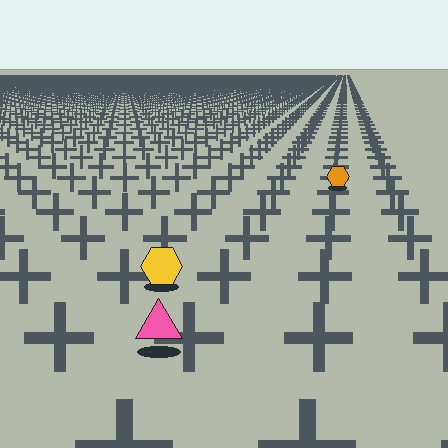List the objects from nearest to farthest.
From nearest to farthest: the pink triangle, the yellow hexagon, the orange hexagon.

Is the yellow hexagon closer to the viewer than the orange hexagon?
Yes. The yellow hexagon is closer — you can tell from the texture gradient: the ground texture is coarser near it.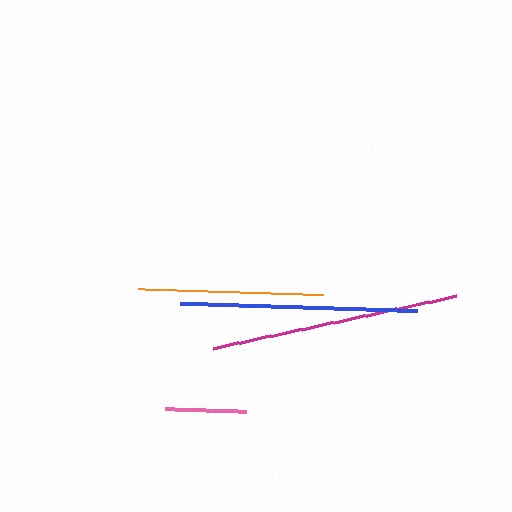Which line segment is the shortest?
The pink line is the shortest at approximately 81 pixels.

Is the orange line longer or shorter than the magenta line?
The magenta line is longer than the orange line.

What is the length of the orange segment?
The orange segment is approximately 184 pixels long.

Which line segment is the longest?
The magenta line is the longest at approximately 248 pixels.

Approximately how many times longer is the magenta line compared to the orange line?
The magenta line is approximately 1.3 times the length of the orange line.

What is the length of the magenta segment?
The magenta segment is approximately 248 pixels long.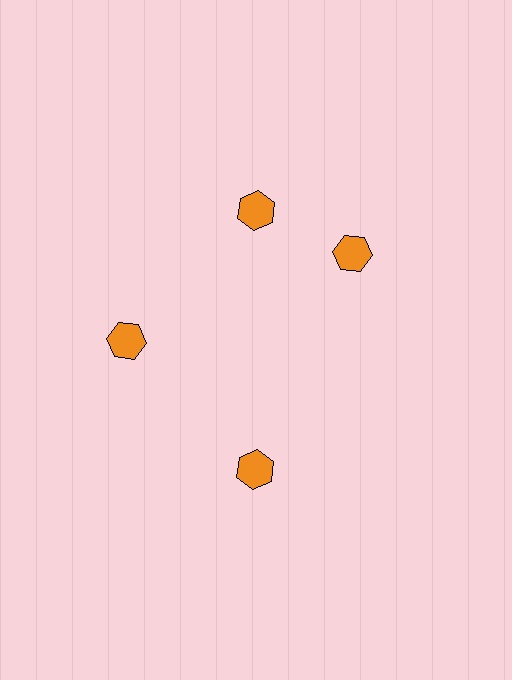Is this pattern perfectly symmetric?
No. The 4 orange hexagons are arranged in a ring, but one element near the 3 o'clock position is rotated out of alignment along the ring, breaking the 4-fold rotational symmetry.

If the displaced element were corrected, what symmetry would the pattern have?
It would have 4-fold rotational symmetry — the pattern would map onto itself every 90 degrees.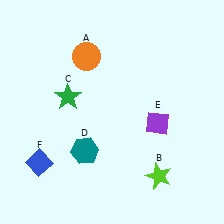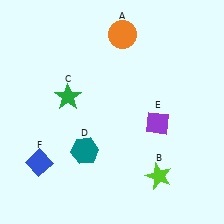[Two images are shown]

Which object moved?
The orange circle (A) moved right.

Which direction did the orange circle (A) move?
The orange circle (A) moved right.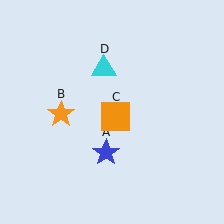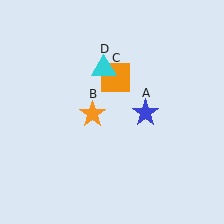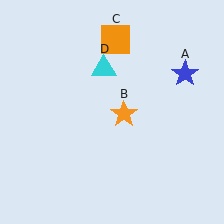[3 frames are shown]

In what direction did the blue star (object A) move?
The blue star (object A) moved up and to the right.